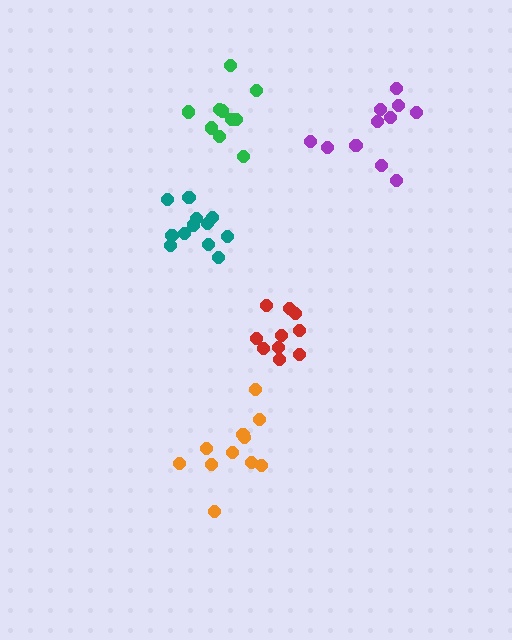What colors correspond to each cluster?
The clusters are colored: green, teal, purple, red, orange.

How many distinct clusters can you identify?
There are 5 distinct clusters.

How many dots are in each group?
Group 1: 10 dots, Group 2: 12 dots, Group 3: 11 dots, Group 4: 10 dots, Group 5: 11 dots (54 total).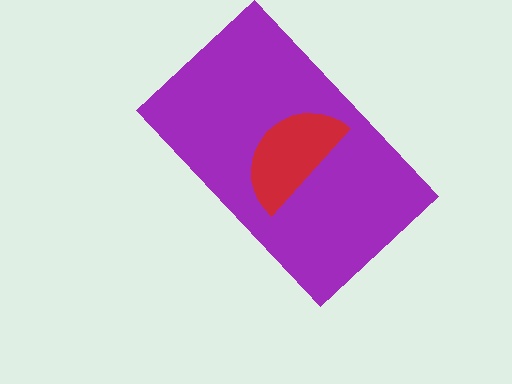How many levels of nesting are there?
2.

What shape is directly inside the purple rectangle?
The red semicircle.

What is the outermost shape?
The purple rectangle.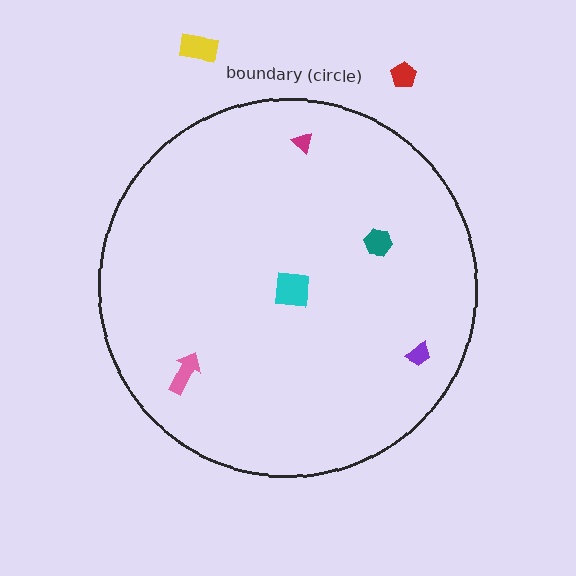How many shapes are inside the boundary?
5 inside, 2 outside.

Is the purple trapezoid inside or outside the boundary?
Inside.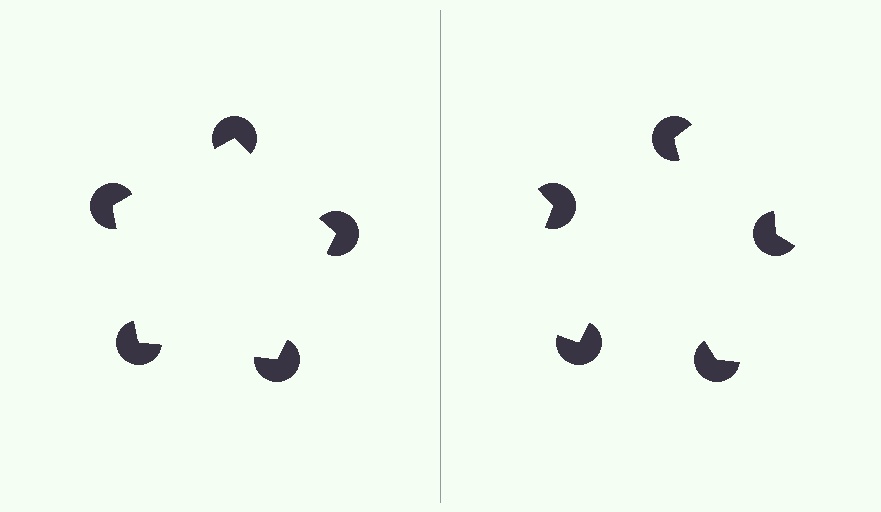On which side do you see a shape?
An illusory pentagon appears on the left side. On the right side the wedge cuts are rotated, so no coherent shape forms.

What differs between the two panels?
The pac-man discs are positioned identically on both sides; only the wedge orientations differ. On the left they align to a pentagon; on the right they are misaligned.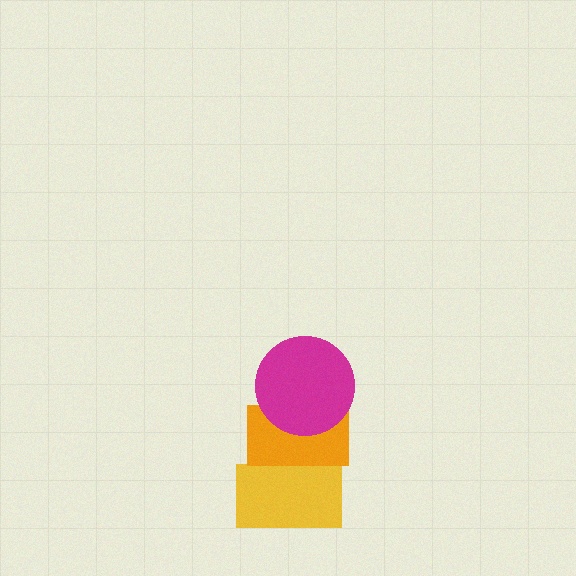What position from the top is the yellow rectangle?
The yellow rectangle is 3rd from the top.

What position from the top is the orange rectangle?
The orange rectangle is 2nd from the top.